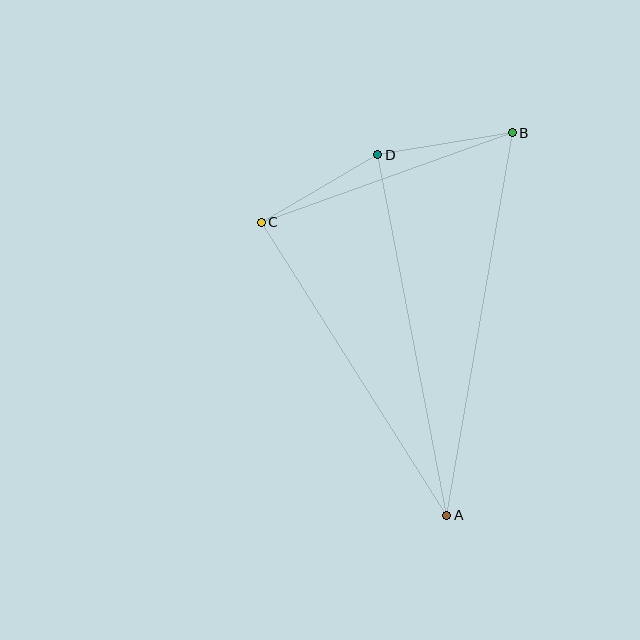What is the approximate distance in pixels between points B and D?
The distance between B and D is approximately 136 pixels.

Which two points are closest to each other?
Points C and D are closest to each other.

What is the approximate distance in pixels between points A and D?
The distance between A and D is approximately 367 pixels.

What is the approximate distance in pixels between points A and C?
The distance between A and C is approximately 346 pixels.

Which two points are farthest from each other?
Points A and B are farthest from each other.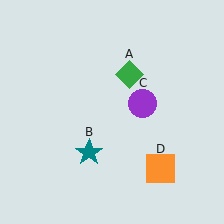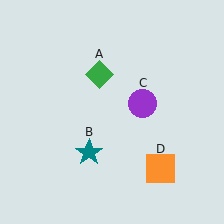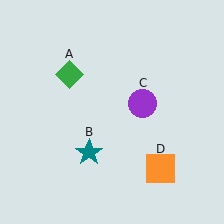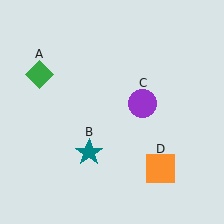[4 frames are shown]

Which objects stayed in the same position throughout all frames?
Teal star (object B) and purple circle (object C) and orange square (object D) remained stationary.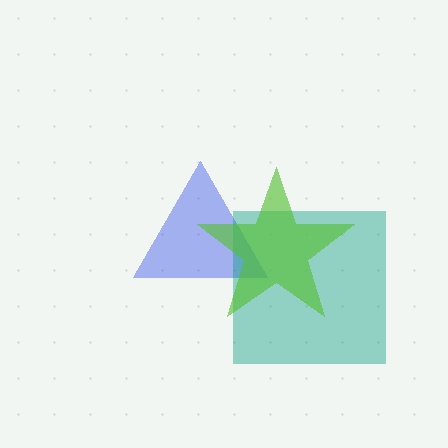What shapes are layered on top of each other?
The layered shapes are: a blue triangle, a teal square, a lime star.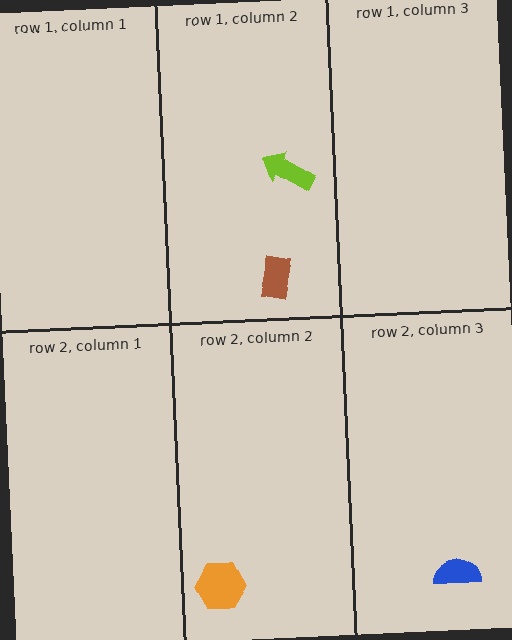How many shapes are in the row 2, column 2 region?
1.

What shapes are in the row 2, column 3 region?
The blue semicircle.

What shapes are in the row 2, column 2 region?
The orange hexagon.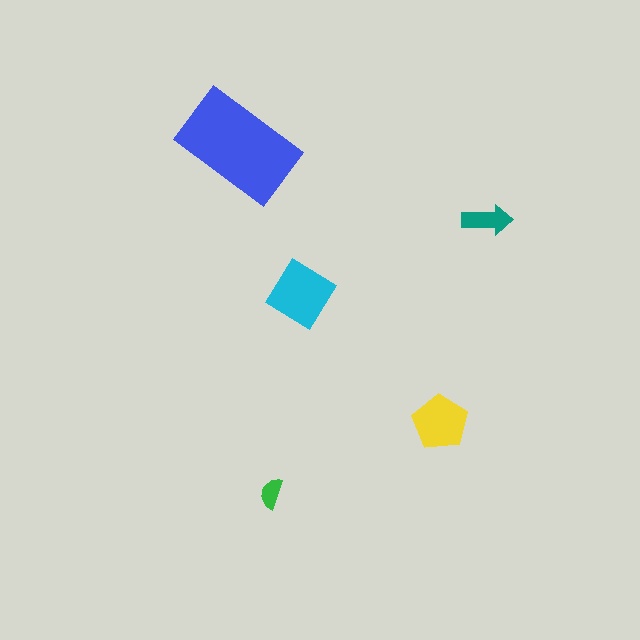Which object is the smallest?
The green semicircle.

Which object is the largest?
The blue rectangle.